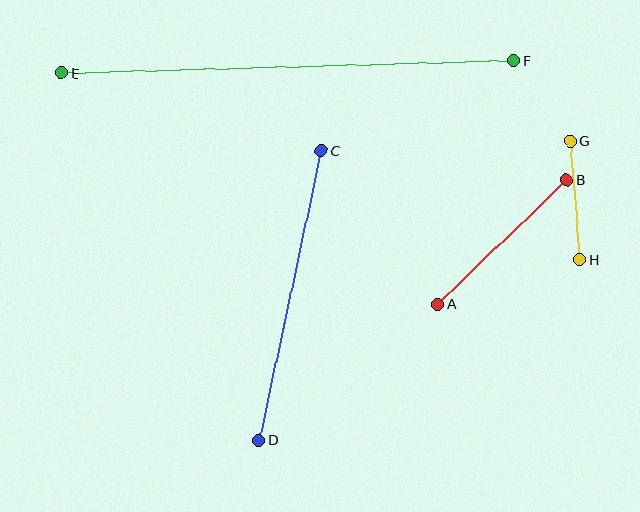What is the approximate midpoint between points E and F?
The midpoint is at approximately (287, 67) pixels.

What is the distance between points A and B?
The distance is approximately 179 pixels.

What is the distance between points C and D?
The distance is approximately 297 pixels.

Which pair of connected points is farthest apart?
Points E and F are farthest apart.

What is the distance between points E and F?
The distance is approximately 452 pixels.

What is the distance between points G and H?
The distance is approximately 119 pixels.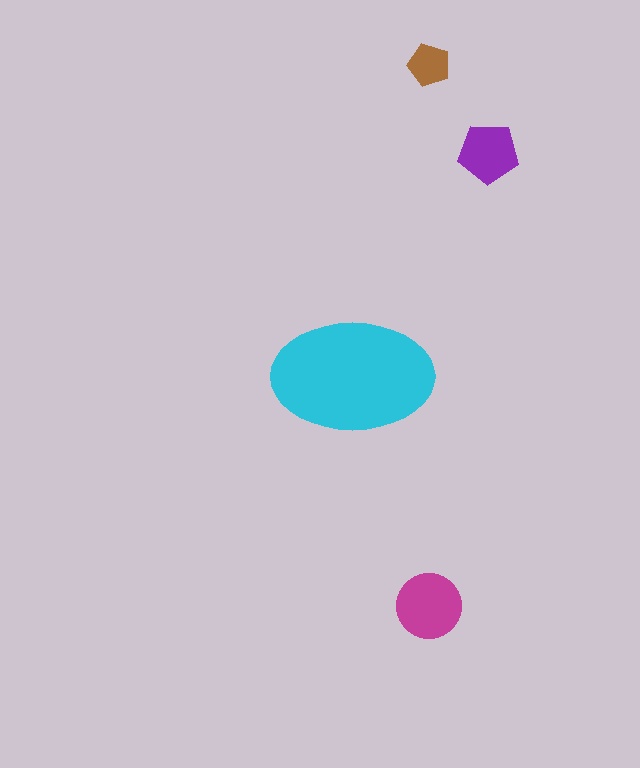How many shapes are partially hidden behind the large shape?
0 shapes are partially hidden.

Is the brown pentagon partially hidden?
No, the brown pentagon is fully visible.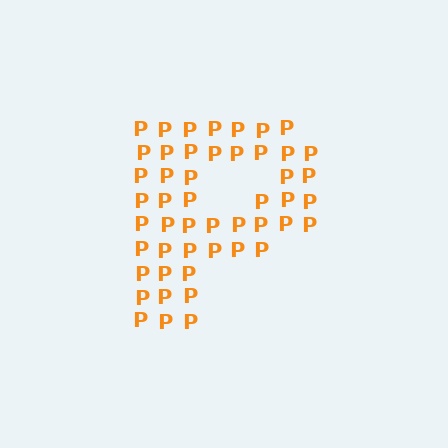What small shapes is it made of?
It is made of small letter P's.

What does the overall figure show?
The overall figure shows the letter P.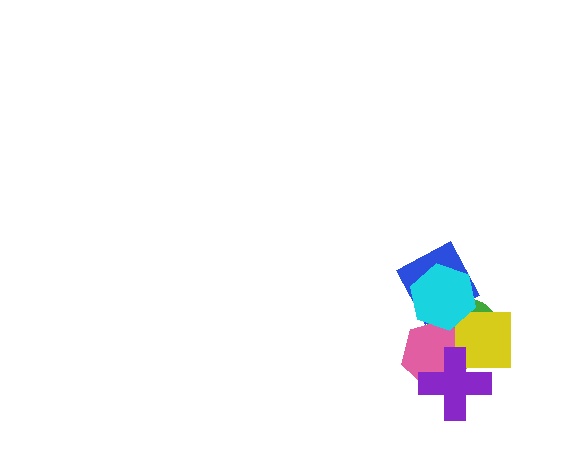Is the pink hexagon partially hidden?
Yes, it is partially covered by another shape.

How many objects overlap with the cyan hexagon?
3 objects overlap with the cyan hexagon.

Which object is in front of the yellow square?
The purple cross is in front of the yellow square.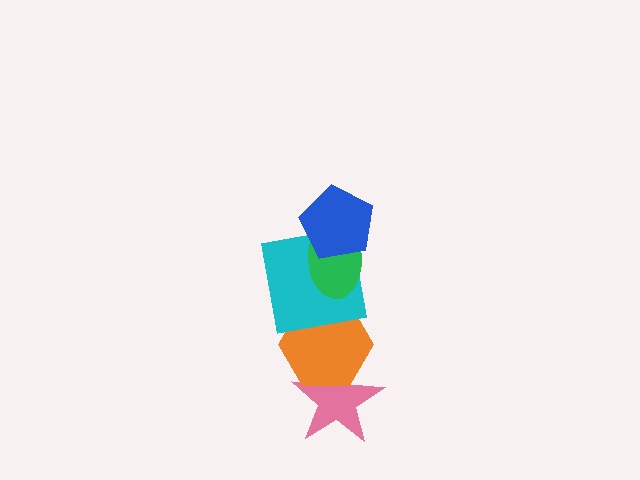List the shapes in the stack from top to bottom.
From top to bottom: the blue pentagon, the green ellipse, the cyan square, the orange hexagon, the pink star.